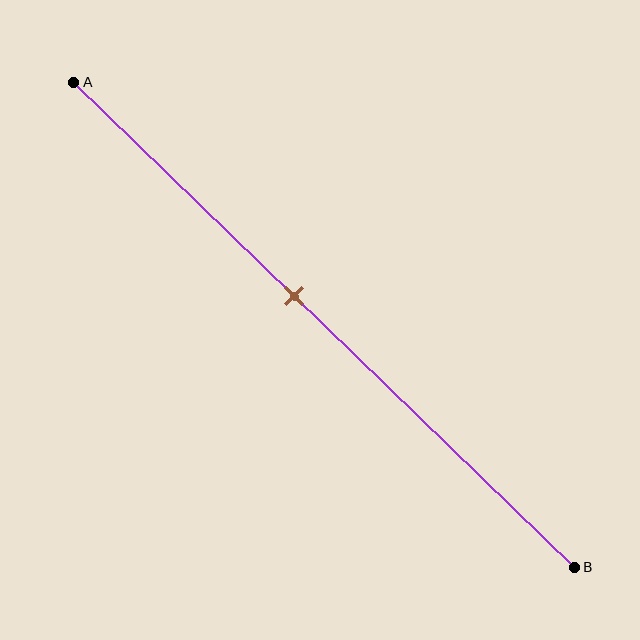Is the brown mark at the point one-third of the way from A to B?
No, the mark is at about 45% from A, not at the 33% one-third point.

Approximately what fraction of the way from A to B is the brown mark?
The brown mark is approximately 45% of the way from A to B.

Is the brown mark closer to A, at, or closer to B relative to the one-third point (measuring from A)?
The brown mark is closer to point B than the one-third point of segment AB.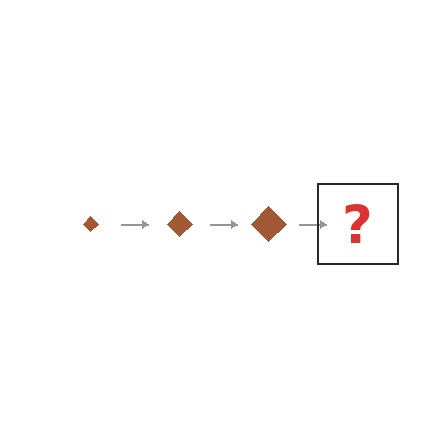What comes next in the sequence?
The next element should be a brown diamond, larger than the previous one.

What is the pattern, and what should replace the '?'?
The pattern is that the diamond gets progressively larger each step. The '?' should be a brown diamond, larger than the previous one.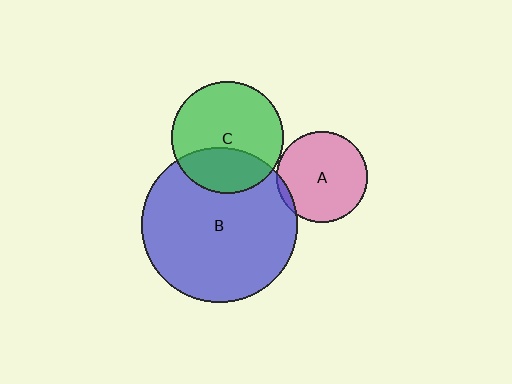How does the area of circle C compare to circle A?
Approximately 1.5 times.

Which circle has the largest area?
Circle B (blue).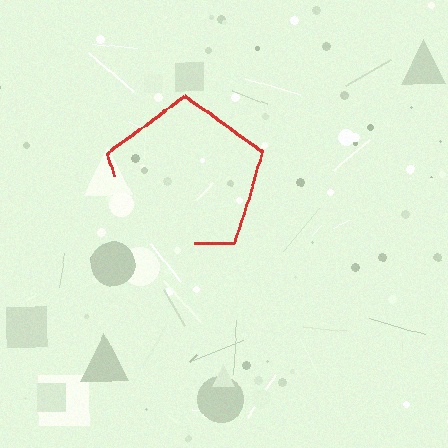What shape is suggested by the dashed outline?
The dashed outline suggests a pentagon.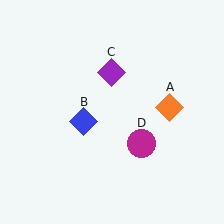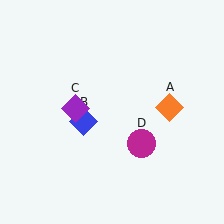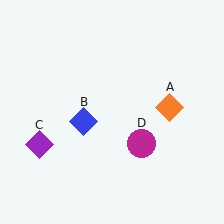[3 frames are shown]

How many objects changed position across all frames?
1 object changed position: purple diamond (object C).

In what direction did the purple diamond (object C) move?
The purple diamond (object C) moved down and to the left.